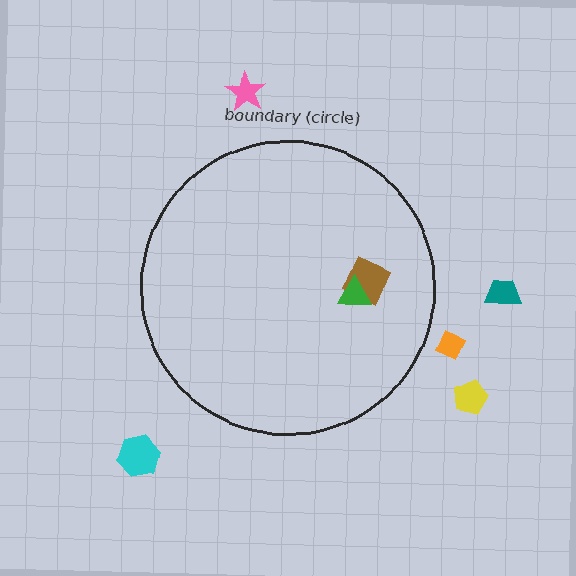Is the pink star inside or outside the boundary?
Outside.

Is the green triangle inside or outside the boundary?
Inside.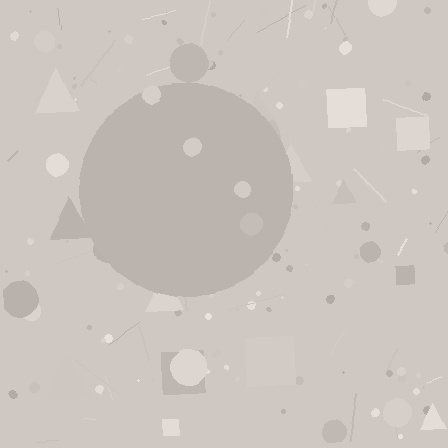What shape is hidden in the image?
A circle is hidden in the image.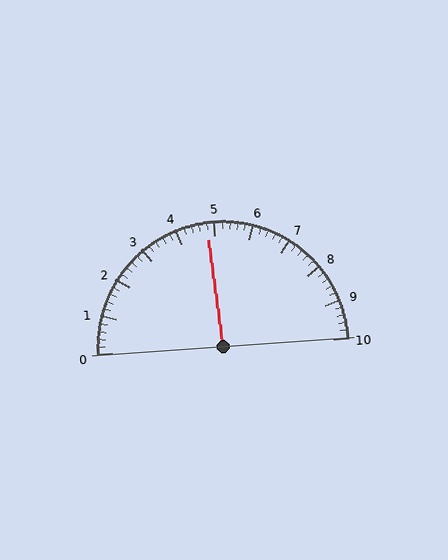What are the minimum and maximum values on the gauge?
The gauge ranges from 0 to 10.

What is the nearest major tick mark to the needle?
The nearest major tick mark is 5.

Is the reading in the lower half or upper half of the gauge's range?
The reading is in the lower half of the range (0 to 10).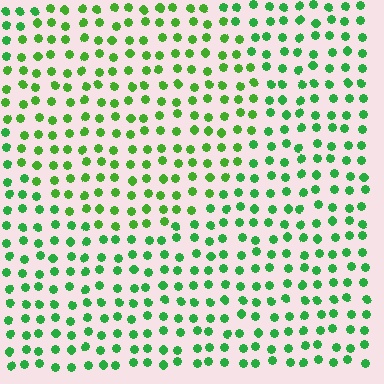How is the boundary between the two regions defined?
The boundary is defined purely by a slight shift in hue (about 23 degrees). Spacing, size, and orientation are identical on both sides.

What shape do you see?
I see a circle.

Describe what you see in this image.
The image is filled with small green elements in a uniform arrangement. A circle-shaped region is visible where the elements are tinted to a slightly different hue, forming a subtle color boundary.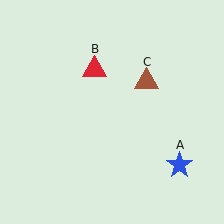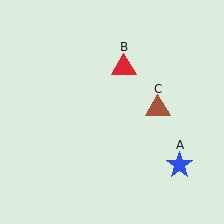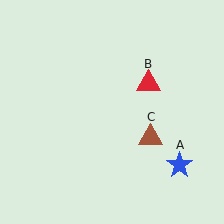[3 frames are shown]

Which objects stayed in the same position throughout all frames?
Blue star (object A) remained stationary.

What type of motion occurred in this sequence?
The red triangle (object B), brown triangle (object C) rotated clockwise around the center of the scene.